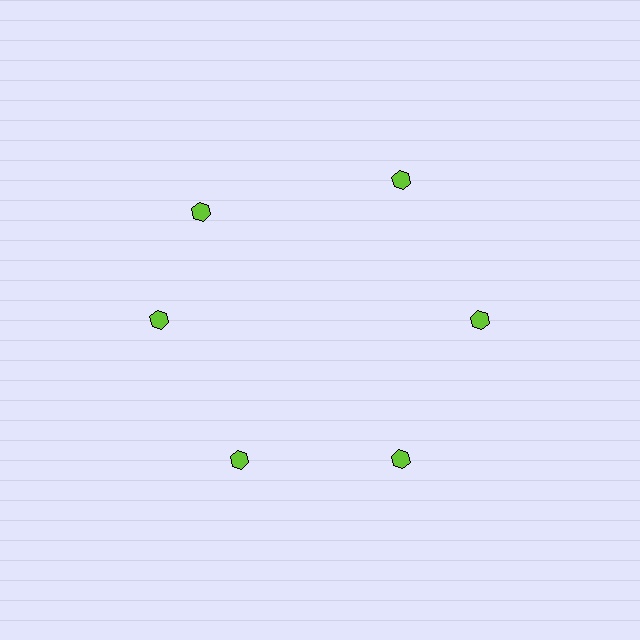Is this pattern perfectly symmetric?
No. The 6 lime hexagons are arranged in a ring, but one element near the 11 o'clock position is rotated out of alignment along the ring, breaking the 6-fold rotational symmetry.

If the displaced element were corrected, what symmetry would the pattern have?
It would have 6-fold rotational symmetry — the pattern would map onto itself every 60 degrees.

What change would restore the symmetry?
The symmetry would be restored by rotating it back into even spacing with its neighbors so that all 6 hexagons sit at equal angles and equal distance from the center.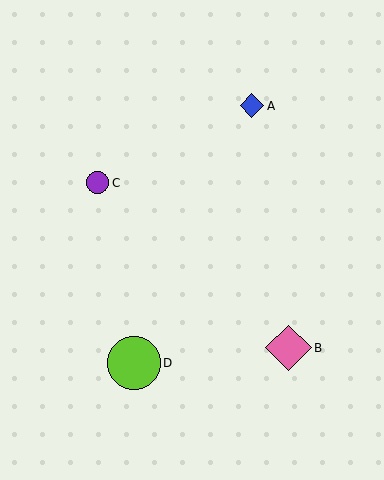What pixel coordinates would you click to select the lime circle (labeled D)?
Click at (134, 363) to select the lime circle D.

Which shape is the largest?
The lime circle (labeled D) is the largest.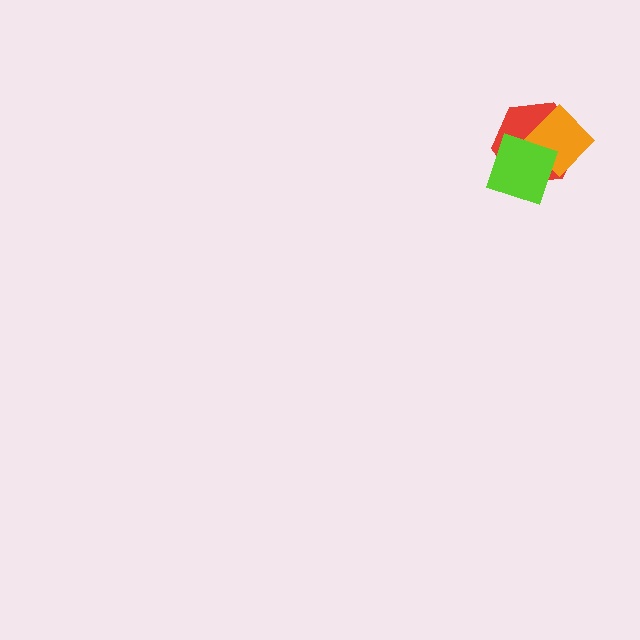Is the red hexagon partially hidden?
Yes, it is partially covered by another shape.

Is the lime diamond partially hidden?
No, no other shape covers it.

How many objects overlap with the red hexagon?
2 objects overlap with the red hexagon.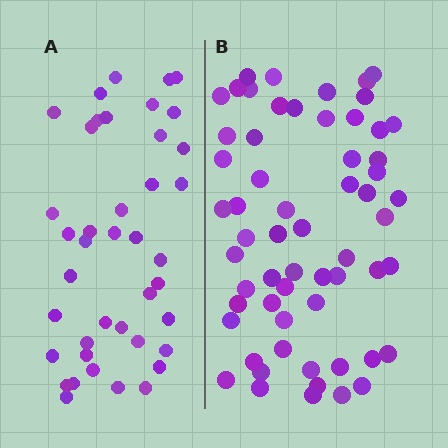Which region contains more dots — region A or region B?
Region B (the right region) has more dots.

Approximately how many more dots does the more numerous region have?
Region B has approximately 20 more dots than region A.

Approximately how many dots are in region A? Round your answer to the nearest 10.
About 40 dots. (The exact count is 41, which rounds to 40.)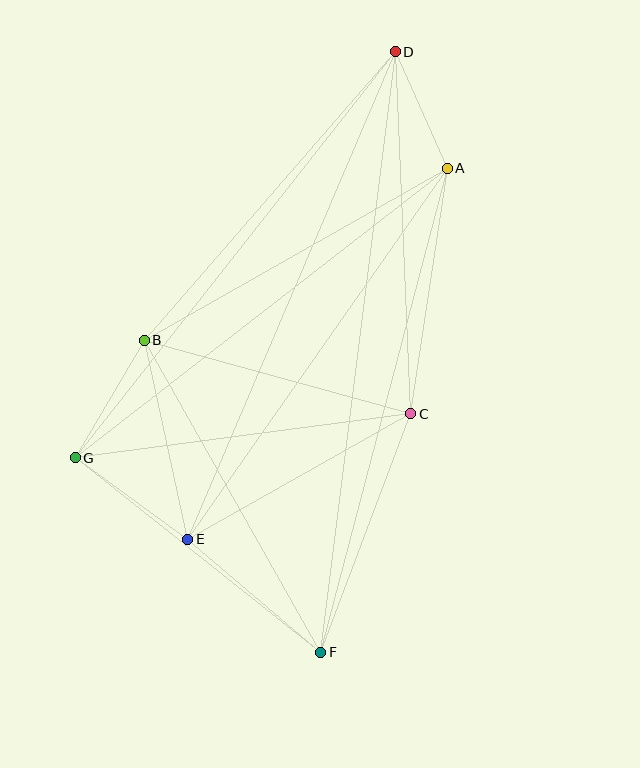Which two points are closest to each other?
Points A and D are closest to each other.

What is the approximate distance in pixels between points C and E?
The distance between C and E is approximately 256 pixels.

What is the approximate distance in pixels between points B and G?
The distance between B and G is approximately 136 pixels.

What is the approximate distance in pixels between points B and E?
The distance between B and E is approximately 204 pixels.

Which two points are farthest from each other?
Points D and F are farthest from each other.